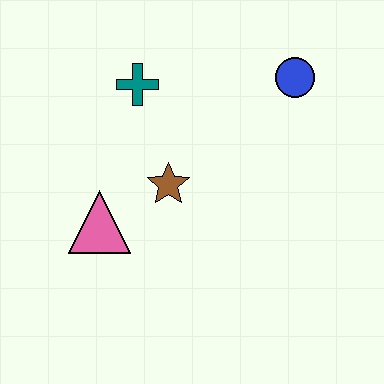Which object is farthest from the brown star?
The blue circle is farthest from the brown star.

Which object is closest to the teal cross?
The brown star is closest to the teal cross.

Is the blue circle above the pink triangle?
Yes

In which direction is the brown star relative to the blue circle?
The brown star is to the left of the blue circle.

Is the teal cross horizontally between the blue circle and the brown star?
No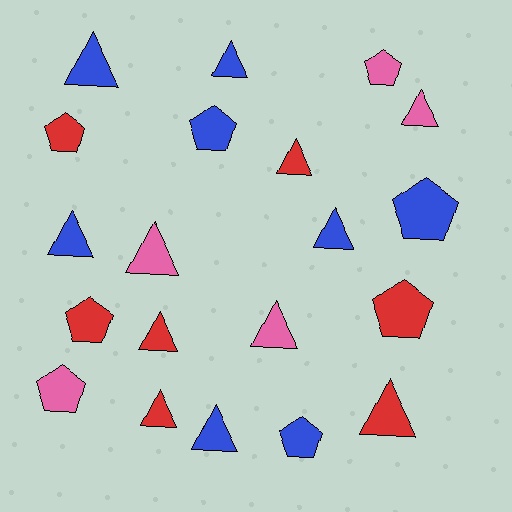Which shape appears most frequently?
Triangle, with 12 objects.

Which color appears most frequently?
Blue, with 8 objects.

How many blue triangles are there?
There are 5 blue triangles.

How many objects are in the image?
There are 20 objects.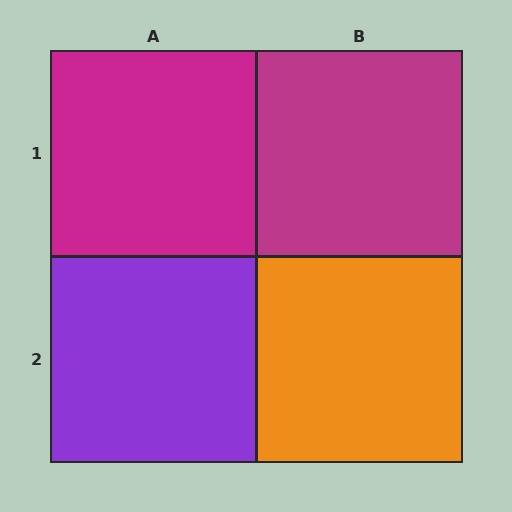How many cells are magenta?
2 cells are magenta.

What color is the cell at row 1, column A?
Magenta.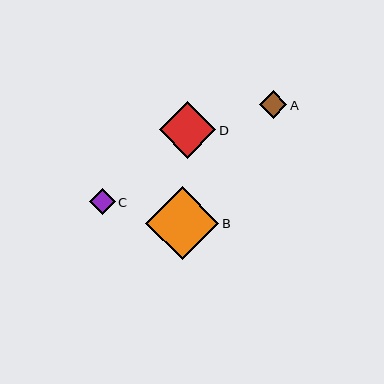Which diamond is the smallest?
Diamond C is the smallest with a size of approximately 26 pixels.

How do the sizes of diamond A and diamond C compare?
Diamond A and diamond C are approximately the same size.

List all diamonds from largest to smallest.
From largest to smallest: B, D, A, C.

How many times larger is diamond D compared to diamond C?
Diamond D is approximately 2.2 times the size of diamond C.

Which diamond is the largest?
Diamond B is the largest with a size of approximately 73 pixels.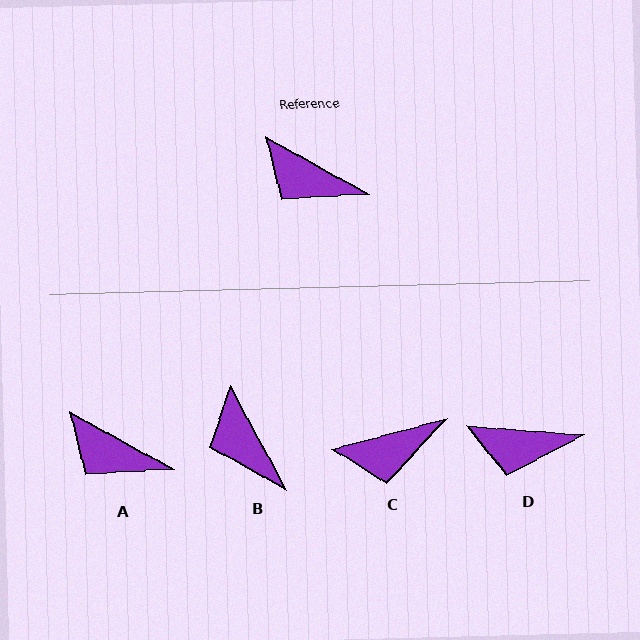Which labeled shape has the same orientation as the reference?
A.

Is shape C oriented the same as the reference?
No, it is off by about 44 degrees.